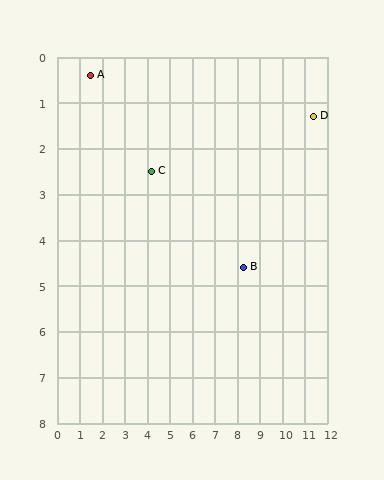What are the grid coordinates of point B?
Point B is at approximately (8.3, 4.6).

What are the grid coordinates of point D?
Point D is at approximately (11.4, 1.3).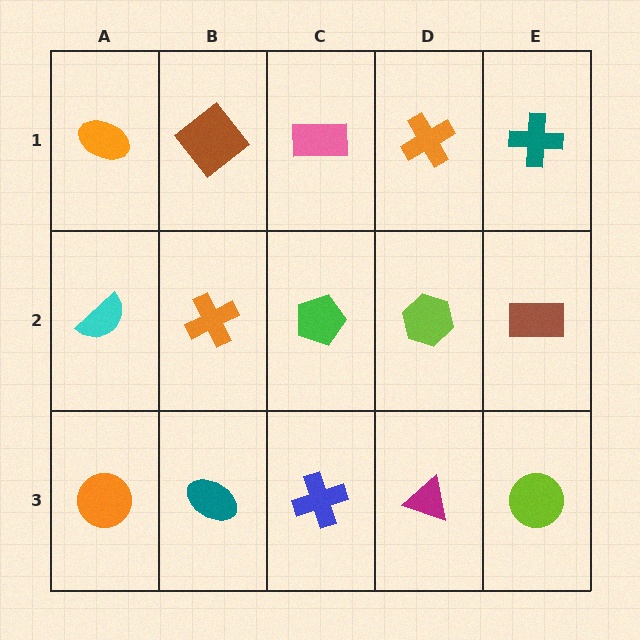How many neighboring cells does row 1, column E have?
2.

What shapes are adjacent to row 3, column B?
An orange cross (row 2, column B), an orange circle (row 3, column A), a blue cross (row 3, column C).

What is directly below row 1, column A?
A cyan semicircle.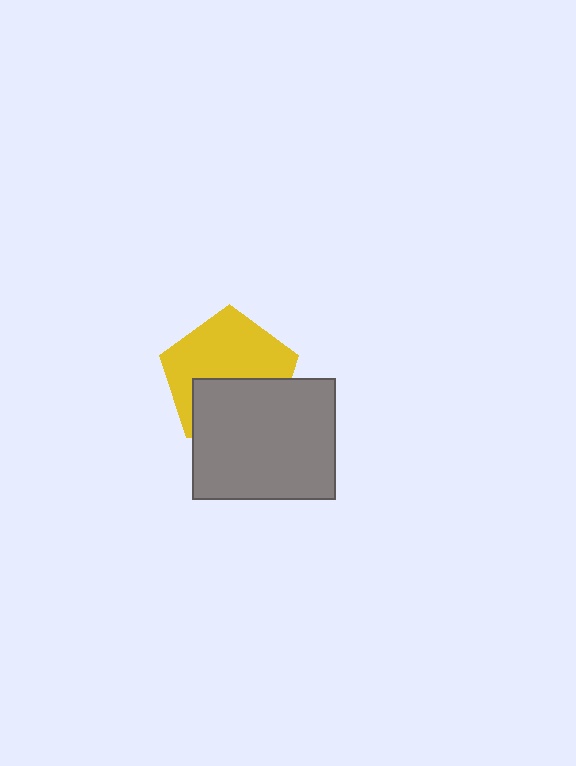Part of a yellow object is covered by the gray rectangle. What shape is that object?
It is a pentagon.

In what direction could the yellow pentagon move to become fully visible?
The yellow pentagon could move up. That would shift it out from behind the gray rectangle entirely.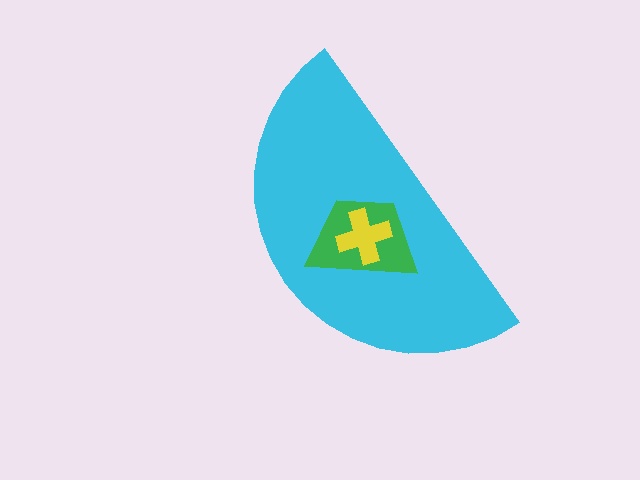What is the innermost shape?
The yellow cross.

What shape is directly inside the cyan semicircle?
The green trapezoid.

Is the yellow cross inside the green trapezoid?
Yes.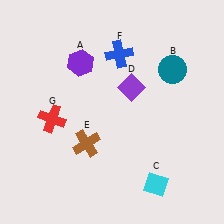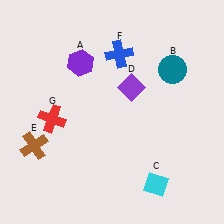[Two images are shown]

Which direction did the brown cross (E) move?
The brown cross (E) moved left.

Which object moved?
The brown cross (E) moved left.